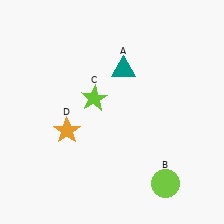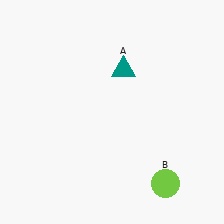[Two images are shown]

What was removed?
The lime star (C), the orange star (D) were removed in Image 2.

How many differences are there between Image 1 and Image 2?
There are 2 differences between the two images.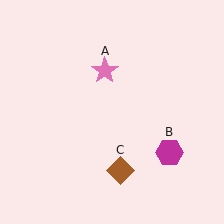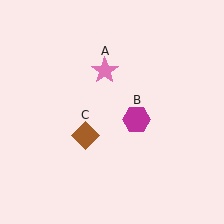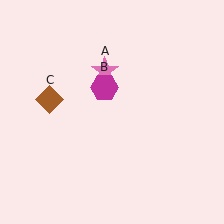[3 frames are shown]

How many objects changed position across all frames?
2 objects changed position: magenta hexagon (object B), brown diamond (object C).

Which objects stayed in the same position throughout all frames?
Pink star (object A) remained stationary.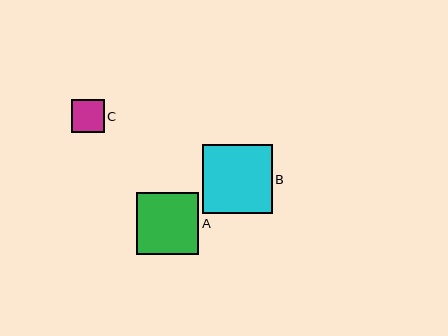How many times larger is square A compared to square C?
Square A is approximately 1.9 times the size of square C.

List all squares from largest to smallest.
From largest to smallest: B, A, C.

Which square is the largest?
Square B is the largest with a size of approximately 70 pixels.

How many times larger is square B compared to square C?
Square B is approximately 2.1 times the size of square C.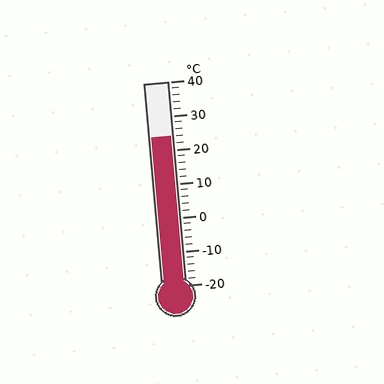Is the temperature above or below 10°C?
The temperature is above 10°C.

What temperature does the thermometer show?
The thermometer shows approximately 24°C.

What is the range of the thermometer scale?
The thermometer scale ranges from -20°C to 40°C.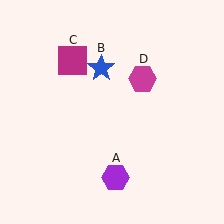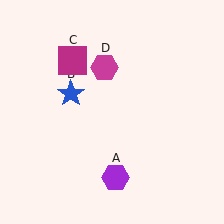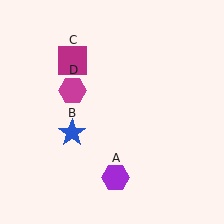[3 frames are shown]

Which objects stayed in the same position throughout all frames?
Purple hexagon (object A) and magenta square (object C) remained stationary.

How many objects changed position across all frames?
2 objects changed position: blue star (object B), magenta hexagon (object D).